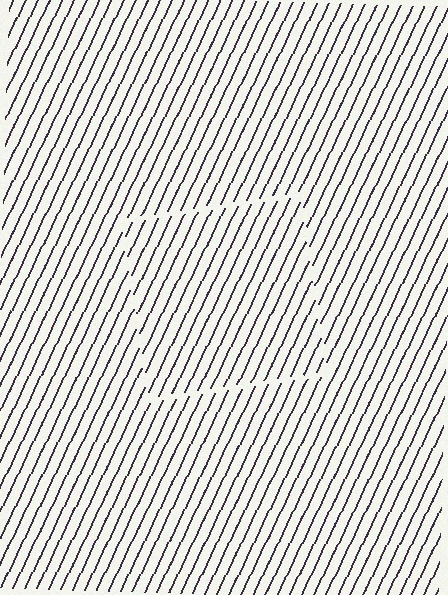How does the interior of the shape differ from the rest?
The interior of the shape contains the same grating, shifted by half a period — the contour is defined by the phase discontinuity where line-ends from the inner and outer gratings abut.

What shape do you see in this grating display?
An illusory square. The interior of the shape contains the same grating, shifted by half a period — the contour is defined by the phase discontinuity where line-ends from the inner and outer gratings abut.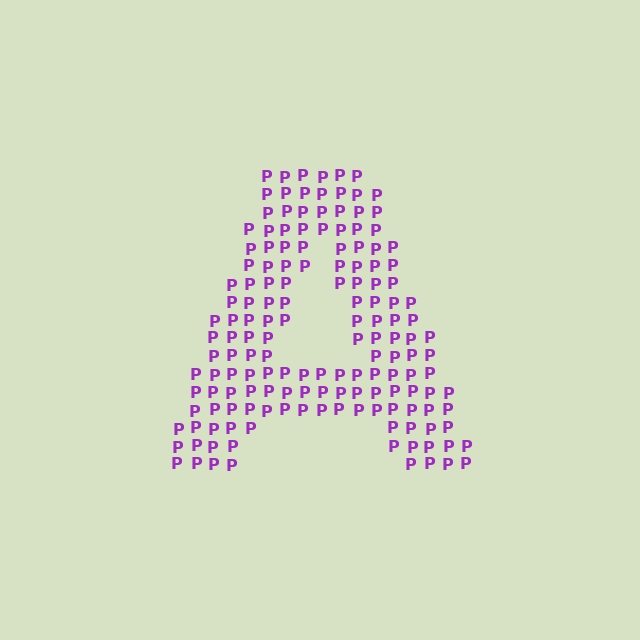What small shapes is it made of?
It is made of small letter P's.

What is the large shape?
The large shape is the letter A.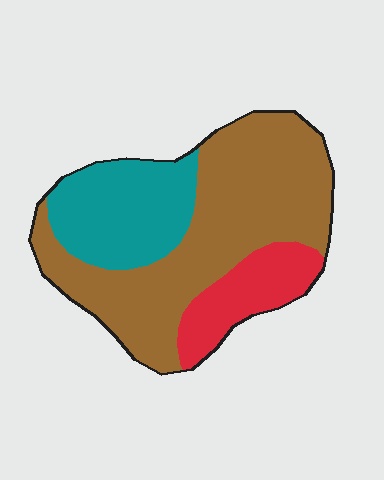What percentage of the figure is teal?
Teal covers around 25% of the figure.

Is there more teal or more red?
Teal.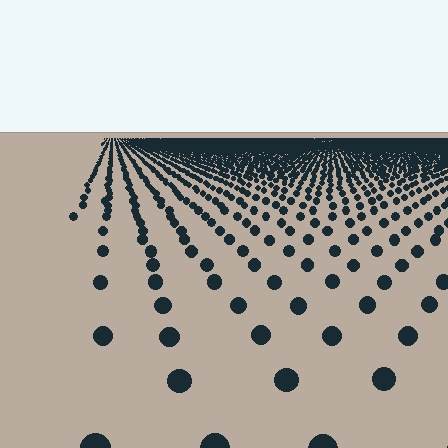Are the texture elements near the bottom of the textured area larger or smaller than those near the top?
Larger. Near the bottom, elements are closer to the viewer and appear at a bigger on-screen size.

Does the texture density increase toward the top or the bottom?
Density increases toward the top.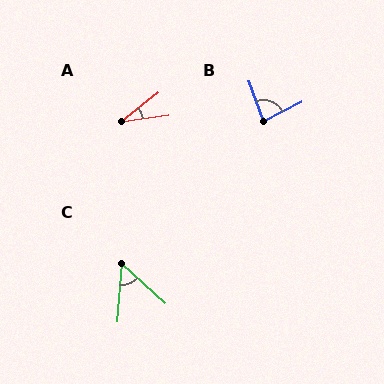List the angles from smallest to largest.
A (31°), C (52°), B (83°).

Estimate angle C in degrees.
Approximately 52 degrees.